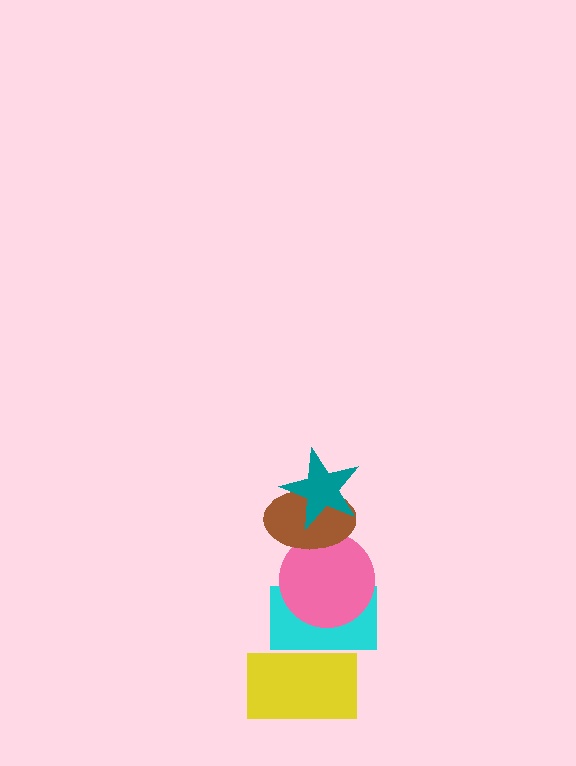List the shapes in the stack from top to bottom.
From top to bottom: the teal star, the brown ellipse, the pink circle, the cyan rectangle, the yellow rectangle.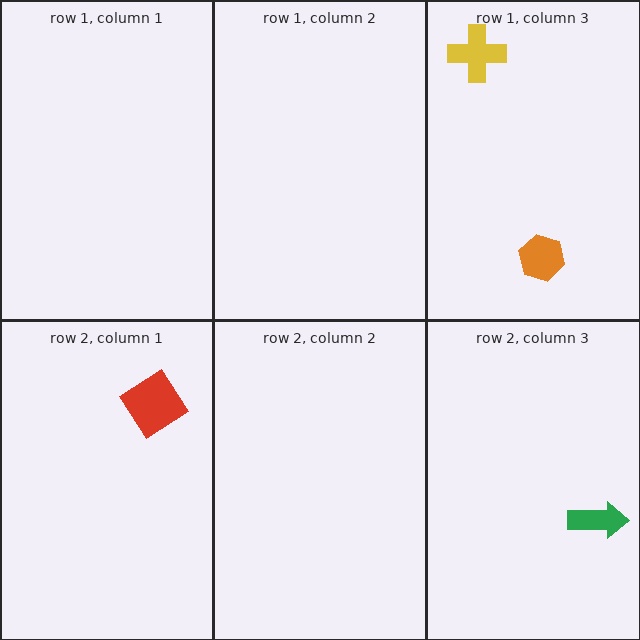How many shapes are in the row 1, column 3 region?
2.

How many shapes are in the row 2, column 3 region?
1.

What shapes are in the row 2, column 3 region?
The green arrow.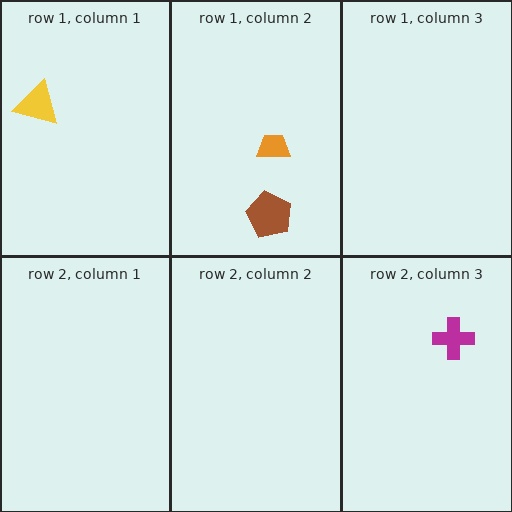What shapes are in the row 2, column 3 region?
The magenta cross.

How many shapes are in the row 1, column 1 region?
1.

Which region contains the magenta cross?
The row 2, column 3 region.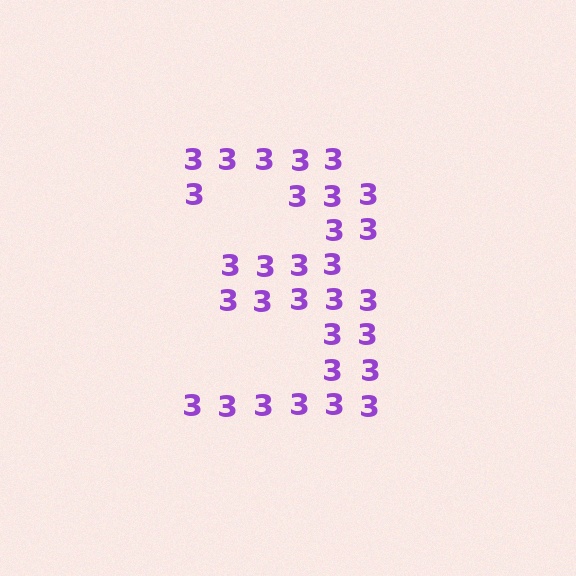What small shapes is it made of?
It is made of small digit 3's.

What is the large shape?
The large shape is the digit 3.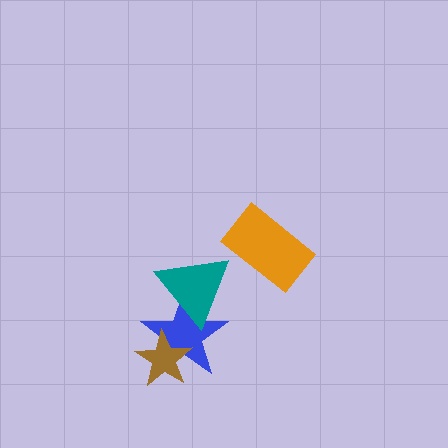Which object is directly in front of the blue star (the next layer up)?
The teal triangle is directly in front of the blue star.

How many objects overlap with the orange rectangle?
0 objects overlap with the orange rectangle.